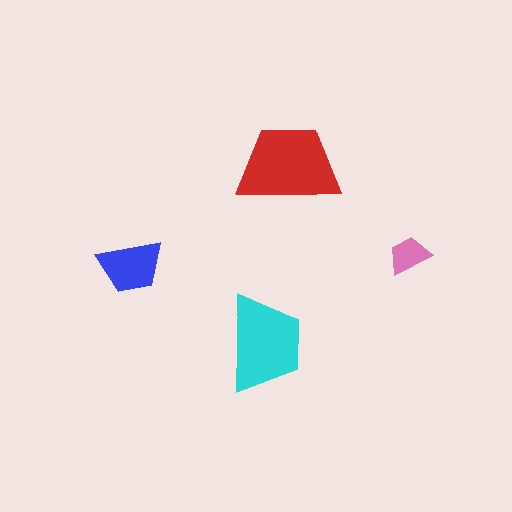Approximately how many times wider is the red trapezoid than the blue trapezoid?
About 1.5 times wider.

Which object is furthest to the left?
The blue trapezoid is leftmost.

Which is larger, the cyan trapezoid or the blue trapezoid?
The cyan one.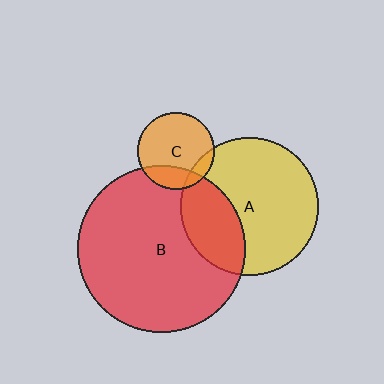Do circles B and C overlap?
Yes.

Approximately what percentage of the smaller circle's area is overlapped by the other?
Approximately 20%.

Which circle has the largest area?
Circle B (red).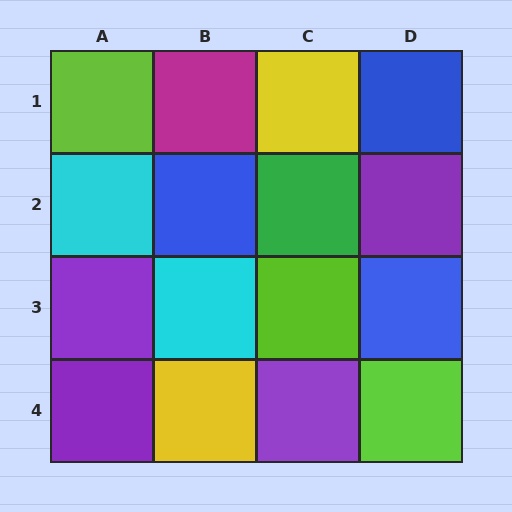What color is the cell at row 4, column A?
Purple.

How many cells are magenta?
1 cell is magenta.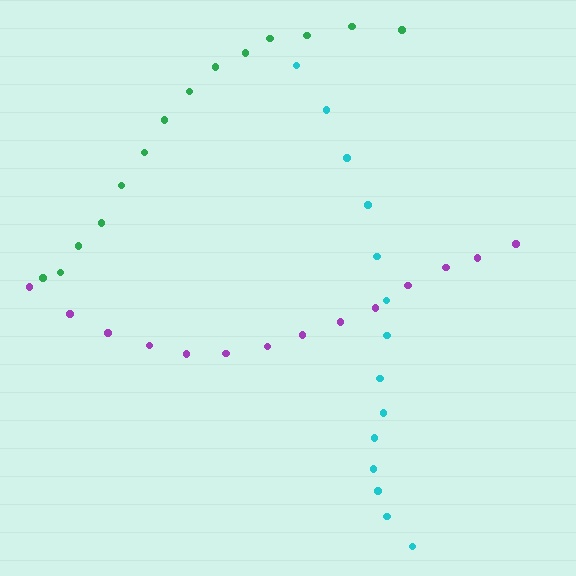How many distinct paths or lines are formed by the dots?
There are 3 distinct paths.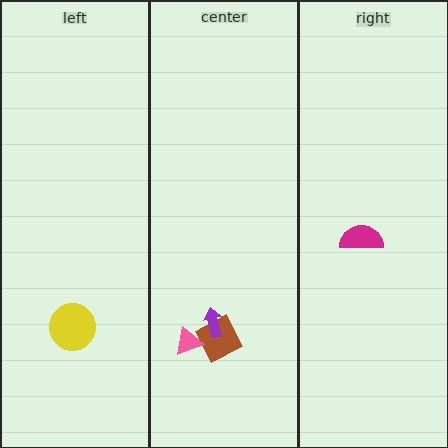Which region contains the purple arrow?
The center region.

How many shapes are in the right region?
1.